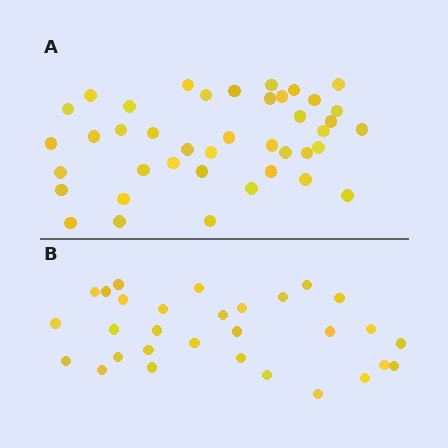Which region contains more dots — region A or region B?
Region A (the top region) has more dots.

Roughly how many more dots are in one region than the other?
Region A has roughly 12 or so more dots than region B.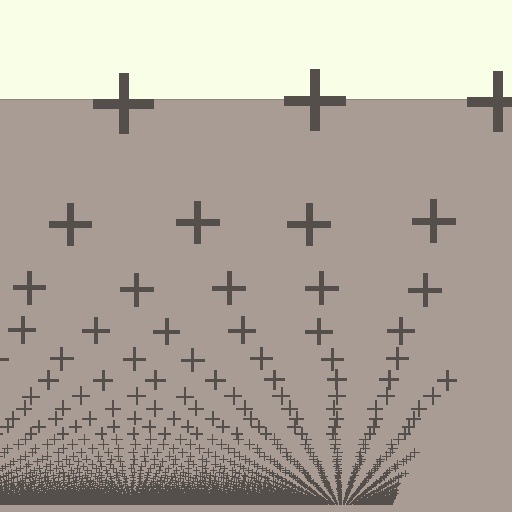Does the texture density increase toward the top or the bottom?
Density increases toward the bottom.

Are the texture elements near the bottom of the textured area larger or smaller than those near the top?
Smaller. The gradient is inverted — elements near the bottom are smaller and denser.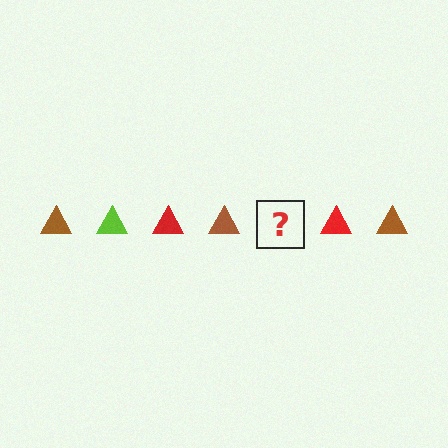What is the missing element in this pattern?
The missing element is a lime triangle.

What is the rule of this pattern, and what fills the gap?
The rule is that the pattern cycles through brown, lime, red triangles. The gap should be filled with a lime triangle.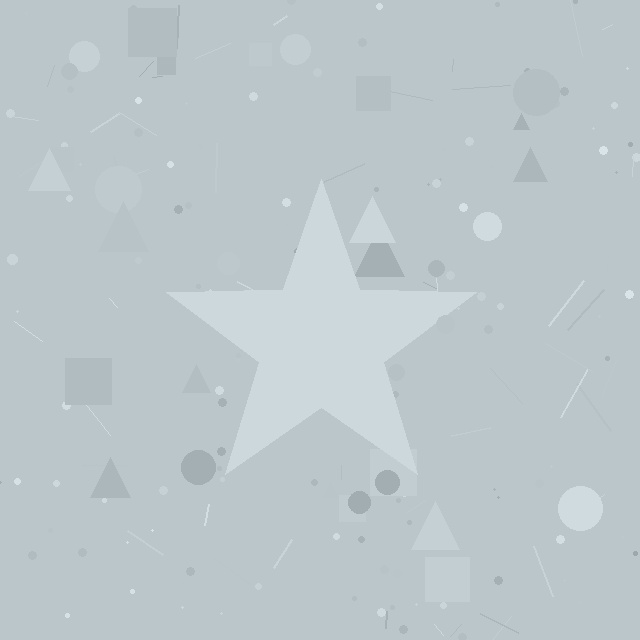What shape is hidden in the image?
A star is hidden in the image.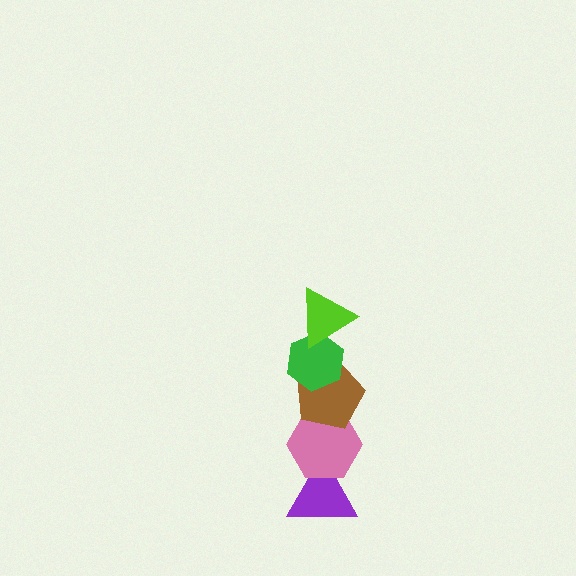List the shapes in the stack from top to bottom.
From top to bottom: the lime triangle, the green hexagon, the brown pentagon, the pink hexagon, the purple triangle.